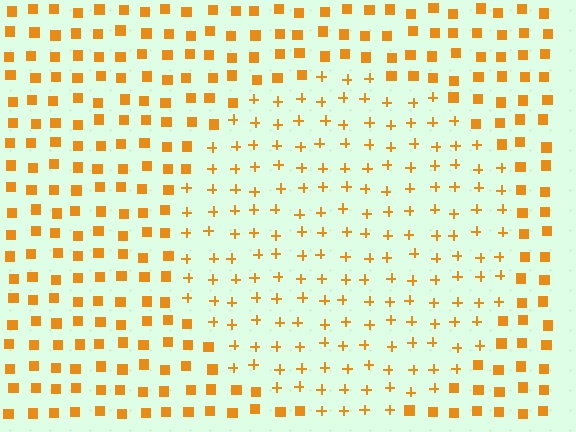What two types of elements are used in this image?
The image uses plus signs inside the circle region and squares outside it.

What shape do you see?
I see a circle.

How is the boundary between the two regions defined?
The boundary is defined by a change in element shape: plus signs inside vs. squares outside. All elements share the same color and spacing.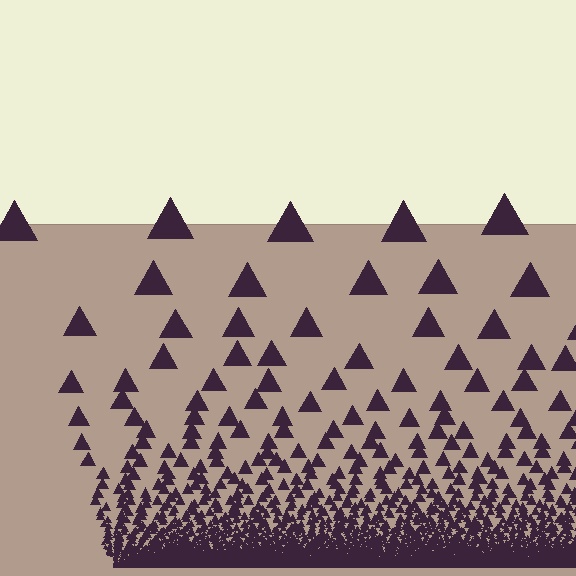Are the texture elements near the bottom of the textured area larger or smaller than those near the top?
Smaller. The gradient is inverted — elements near the bottom are smaller and denser.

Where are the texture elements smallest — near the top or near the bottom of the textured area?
Near the bottom.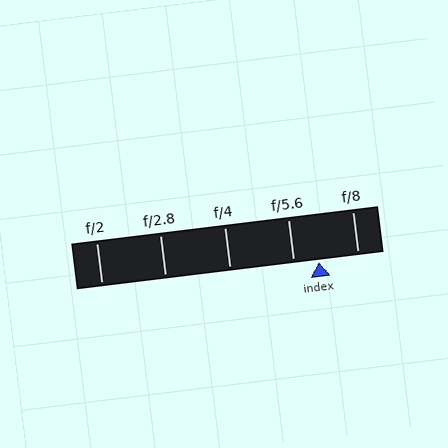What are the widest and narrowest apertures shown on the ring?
The widest aperture shown is f/2 and the narrowest is f/8.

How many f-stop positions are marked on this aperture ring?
There are 5 f-stop positions marked.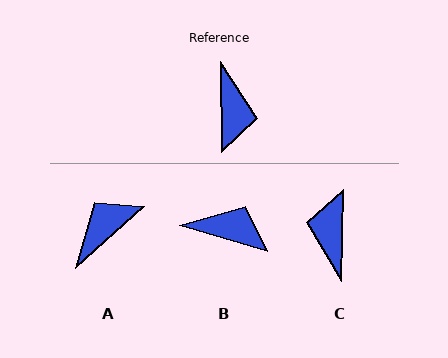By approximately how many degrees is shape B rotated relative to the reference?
Approximately 73 degrees counter-clockwise.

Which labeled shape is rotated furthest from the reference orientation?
C, about 178 degrees away.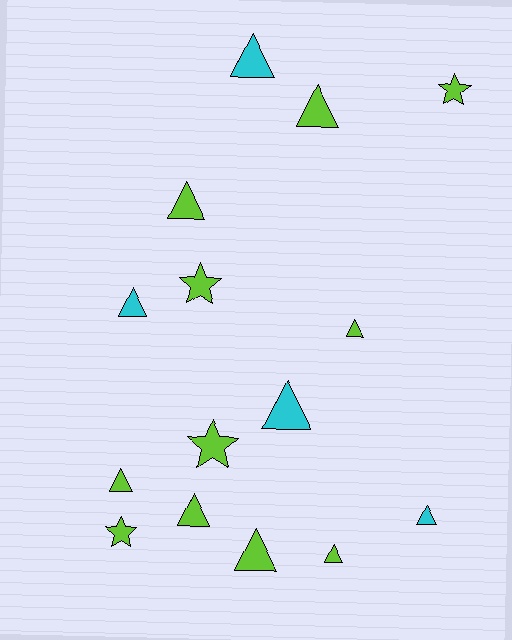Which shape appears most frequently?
Triangle, with 11 objects.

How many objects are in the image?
There are 15 objects.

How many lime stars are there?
There are 4 lime stars.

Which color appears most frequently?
Lime, with 11 objects.